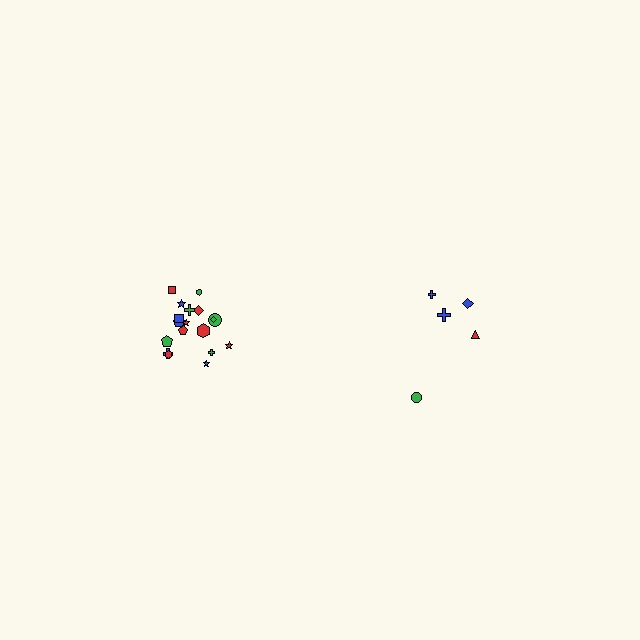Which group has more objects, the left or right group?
The left group.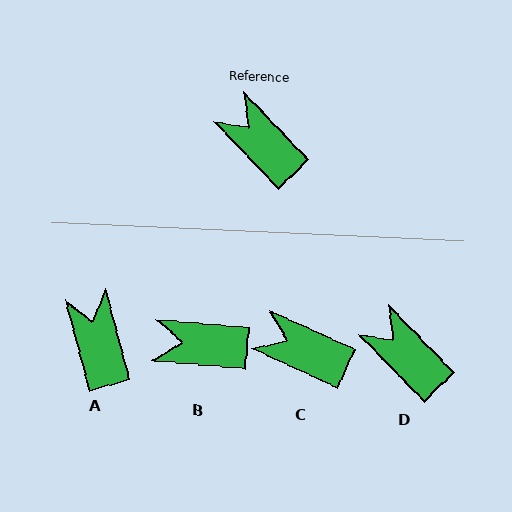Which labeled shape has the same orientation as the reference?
D.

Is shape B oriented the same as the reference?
No, it is off by about 41 degrees.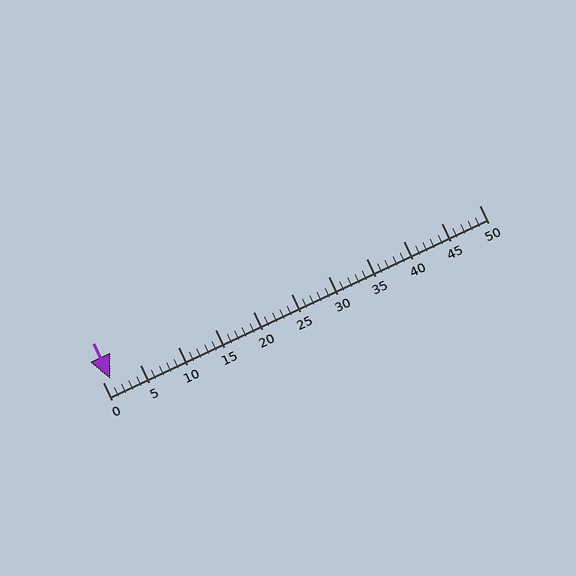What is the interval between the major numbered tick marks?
The major tick marks are spaced 5 units apart.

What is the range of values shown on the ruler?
The ruler shows values from 0 to 50.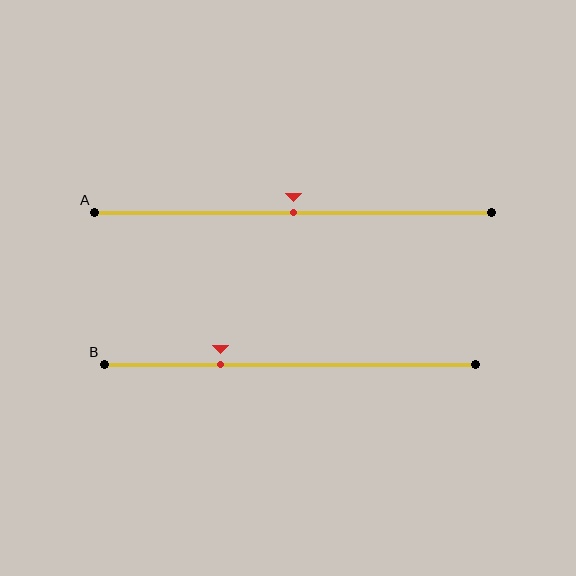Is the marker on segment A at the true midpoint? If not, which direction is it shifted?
Yes, the marker on segment A is at the true midpoint.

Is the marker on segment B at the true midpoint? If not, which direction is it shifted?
No, the marker on segment B is shifted to the left by about 19% of the segment length.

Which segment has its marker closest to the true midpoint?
Segment A has its marker closest to the true midpoint.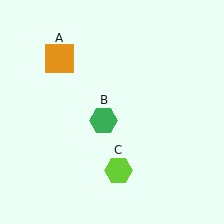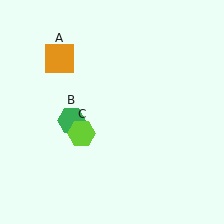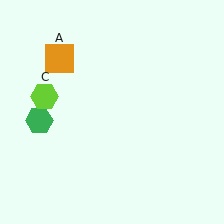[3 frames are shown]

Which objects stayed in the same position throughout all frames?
Orange square (object A) remained stationary.